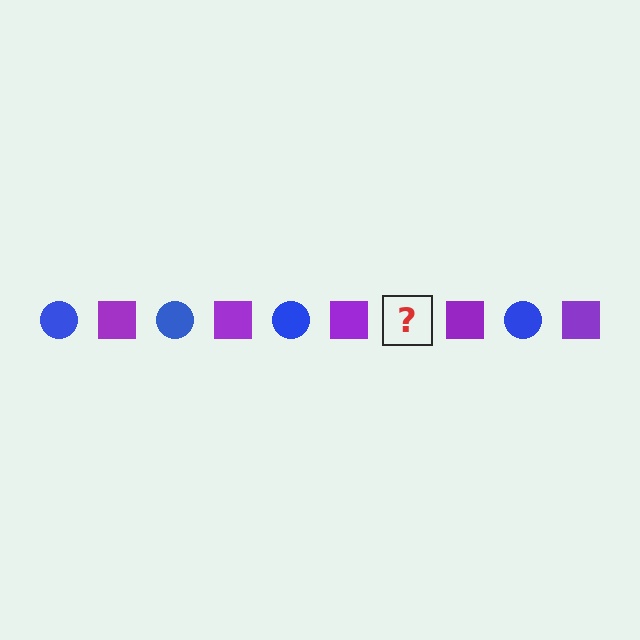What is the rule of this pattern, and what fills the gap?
The rule is that the pattern alternates between blue circle and purple square. The gap should be filled with a blue circle.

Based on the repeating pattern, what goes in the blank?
The blank should be a blue circle.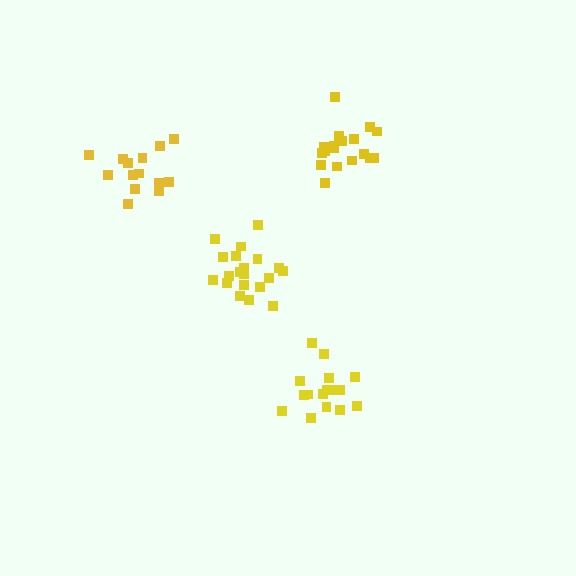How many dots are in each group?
Group 1: 14 dots, Group 2: 19 dots, Group 3: 16 dots, Group 4: 20 dots (69 total).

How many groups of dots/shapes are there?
There are 4 groups.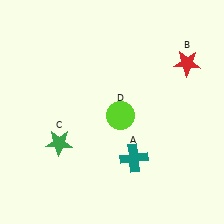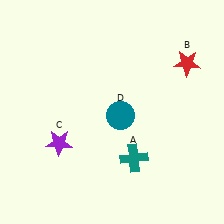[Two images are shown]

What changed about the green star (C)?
In Image 1, C is green. In Image 2, it changed to purple.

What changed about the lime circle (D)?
In Image 1, D is lime. In Image 2, it changed to teal.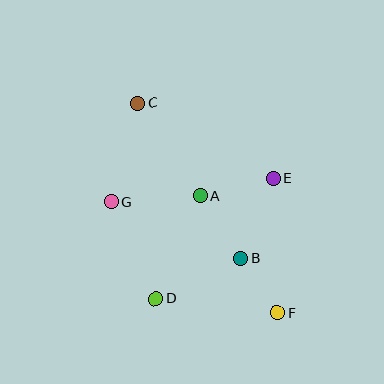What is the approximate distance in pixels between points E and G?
The distance between E and G is approximately 163 pixels.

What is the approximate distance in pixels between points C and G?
The distance between C and G is approximately 102 pixels.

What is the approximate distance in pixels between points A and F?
The distance between A and F is approximately 140 pixels.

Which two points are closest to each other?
Points B and F are closest to each other.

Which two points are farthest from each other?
Points C and F are farthest from each other.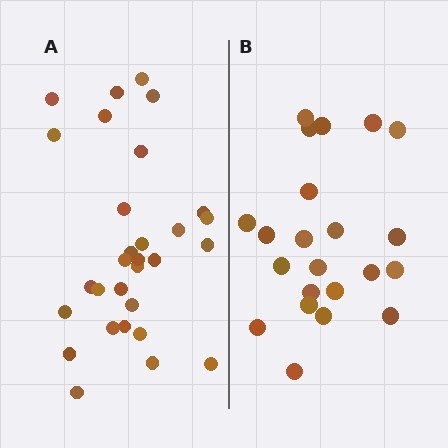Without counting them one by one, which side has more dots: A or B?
Region A (the left region) has more dots.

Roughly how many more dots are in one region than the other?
Region A has roughly 8 or so more dots than region B.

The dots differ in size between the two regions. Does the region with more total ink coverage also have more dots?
No. Region B has more total ink coverage because its dots are larger, but region A actually contains more individual dots. Total area can be misleading — the number of items is what matters here.